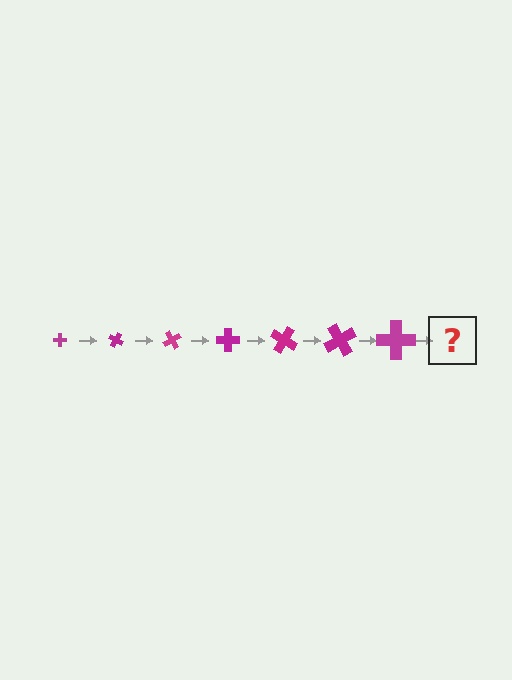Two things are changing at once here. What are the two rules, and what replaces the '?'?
The two rules are that the cross grows larger each step and it rotates 30 degrees each step. The '?' should be a cross, larger than the previous one and rotated 210 degrees from the start.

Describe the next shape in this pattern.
It should be a cross, larger than the previous one and rotated 210 degrees from the start.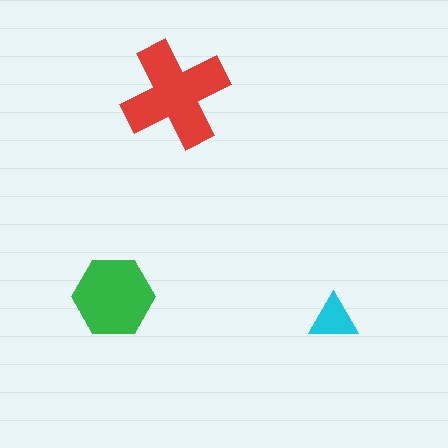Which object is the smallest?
The cyan triangle.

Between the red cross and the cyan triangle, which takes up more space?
The red cross.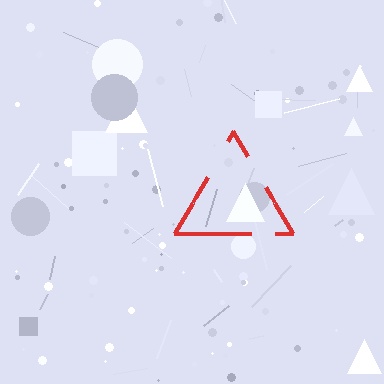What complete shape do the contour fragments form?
The contour fragments form a triangle.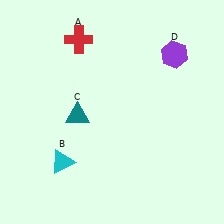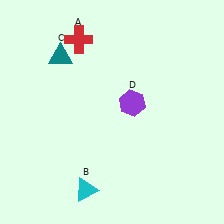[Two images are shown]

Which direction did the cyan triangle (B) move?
The cyan triangle (B) moved down.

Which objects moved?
The objects that moved are: the cyan triangle (B), the teal triangle (C), the purple hexagon (D).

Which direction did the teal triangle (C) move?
The teal triangle (C) moved up.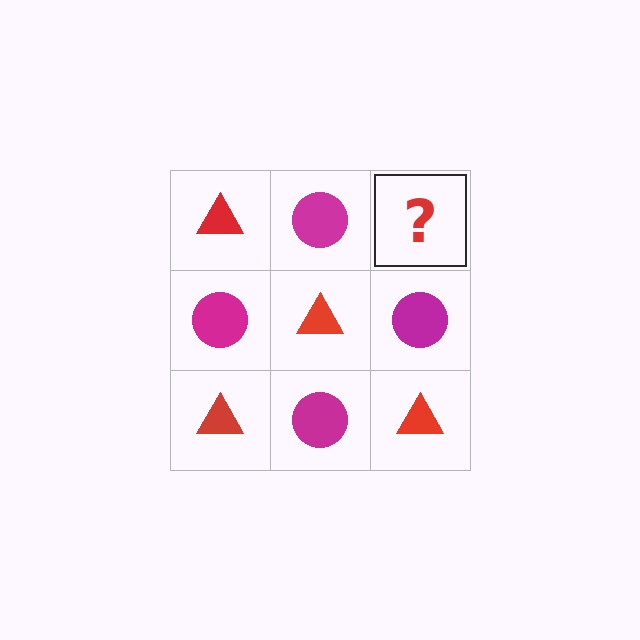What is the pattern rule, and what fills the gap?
The rule is that it alternates red triangle and magenta circle in a checkerboard pattern. The gap should be filled with a red triangle.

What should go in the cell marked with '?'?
The missing cell should contain a red triangle.